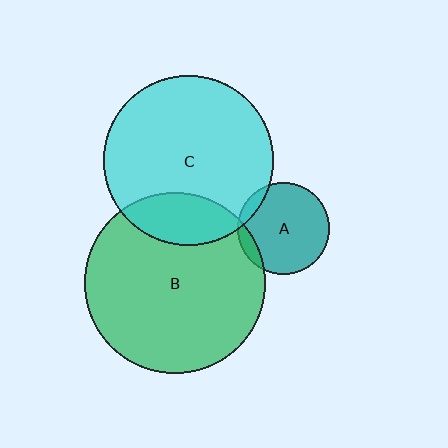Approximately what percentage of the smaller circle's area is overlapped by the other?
Approximately 10%.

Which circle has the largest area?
Circle B (green).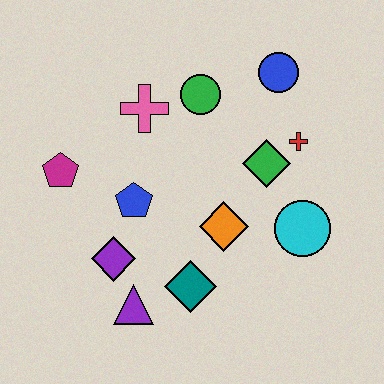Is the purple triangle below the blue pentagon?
Yes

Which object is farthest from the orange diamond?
The magenta pentagon is farthest from the orange diamond.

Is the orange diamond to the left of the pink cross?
No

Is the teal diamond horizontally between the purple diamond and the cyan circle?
Yes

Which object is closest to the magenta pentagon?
The blue pentagon is closest to the magenta pentagon.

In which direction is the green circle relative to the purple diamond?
The green circle is above the purple diamond.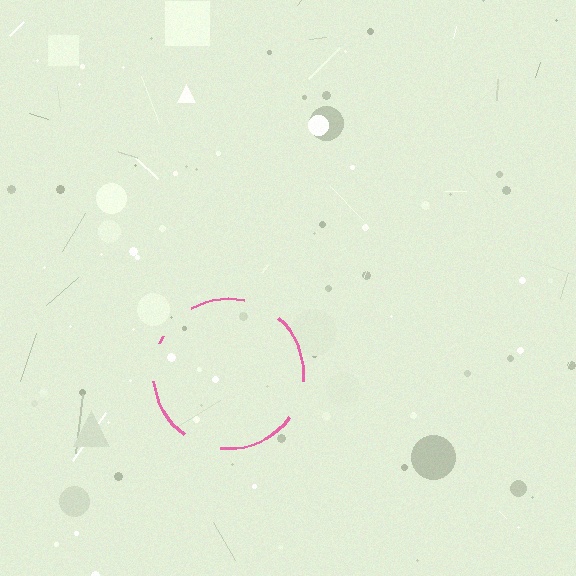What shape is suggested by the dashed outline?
The dashed outline suggests a circle.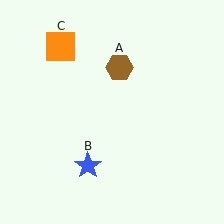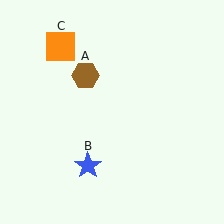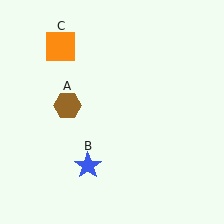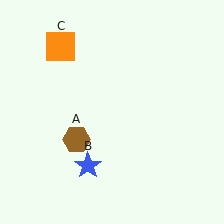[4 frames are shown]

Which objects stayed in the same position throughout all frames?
Blue star (object B) and orange square (object C) remained stationary.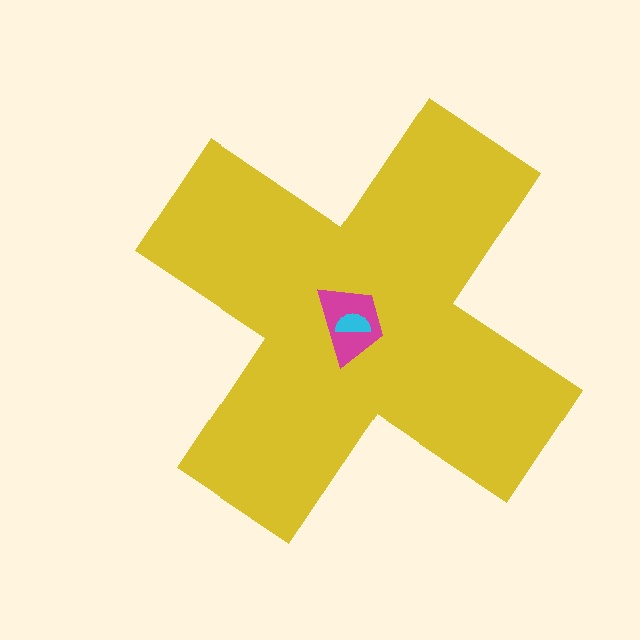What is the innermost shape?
The cyan semicircle.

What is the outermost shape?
The yellow cross.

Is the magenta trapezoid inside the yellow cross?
Yes.